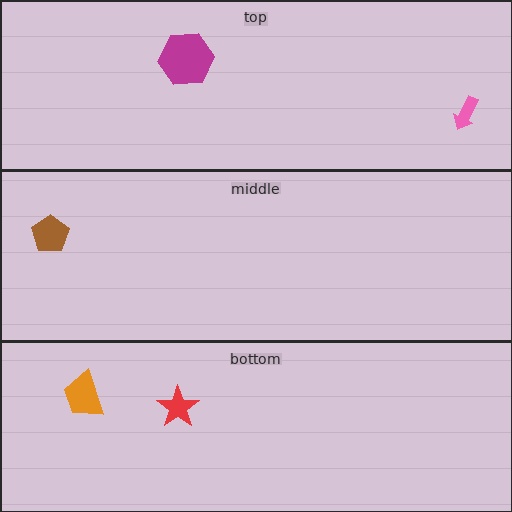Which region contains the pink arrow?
The top region.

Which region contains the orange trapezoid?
The bottom region.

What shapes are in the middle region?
The brown pentagon.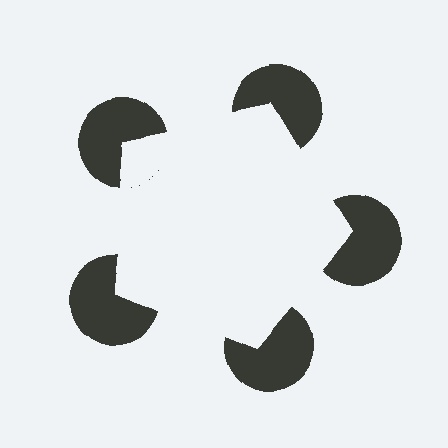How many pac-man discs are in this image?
There are 5 — one at each vertex of the illusory pentagon.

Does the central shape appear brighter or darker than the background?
It typically appears slightly brighter than the background, even though no actual brightness change is drawn.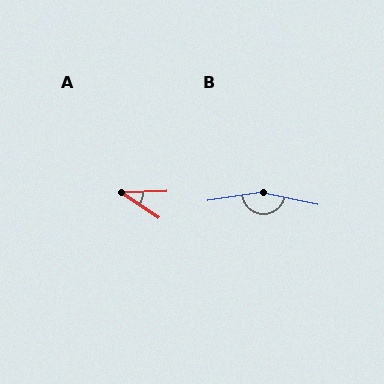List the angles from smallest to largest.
A (36°), B (160°).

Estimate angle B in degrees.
Approximately 160 degrees.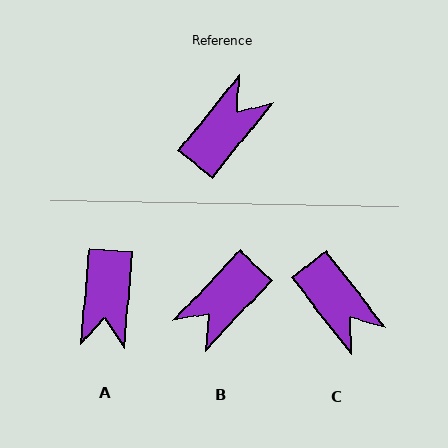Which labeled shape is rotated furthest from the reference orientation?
B, about 175 degrees away.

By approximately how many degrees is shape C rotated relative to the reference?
Approximately 104 degrees clockwise.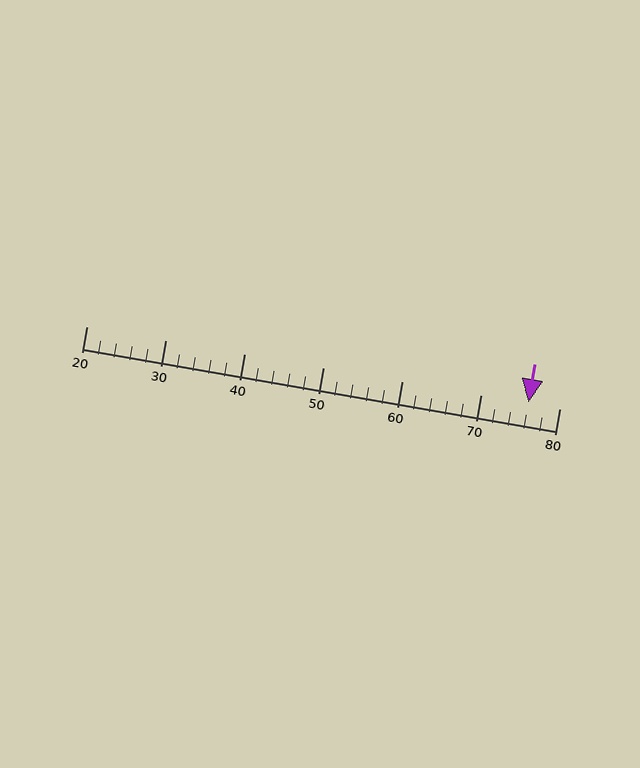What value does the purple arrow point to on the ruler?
The purple arrow points to approximately 76.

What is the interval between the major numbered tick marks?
The major tick marks are spaced 10 units apart.